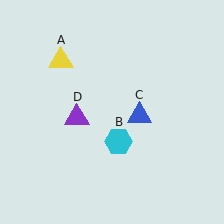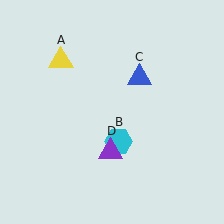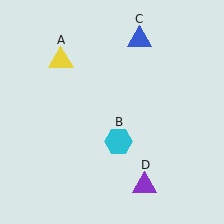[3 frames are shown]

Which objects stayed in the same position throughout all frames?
Yellow triangle (object A) and cyan hexagon (object B) remained stationary.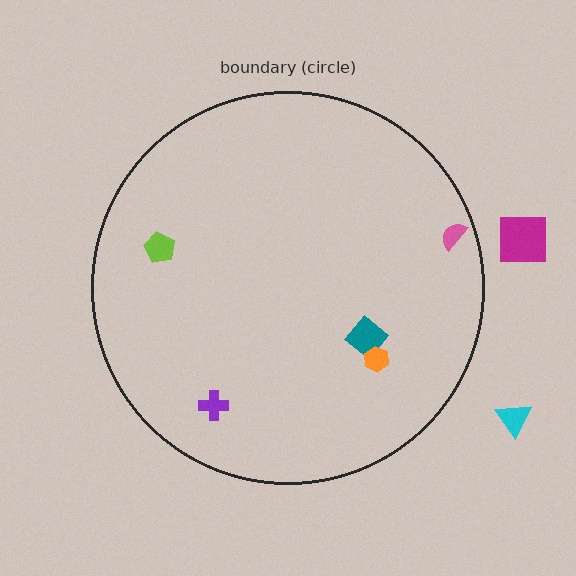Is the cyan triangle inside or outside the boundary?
Outside.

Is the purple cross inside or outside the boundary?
Inside.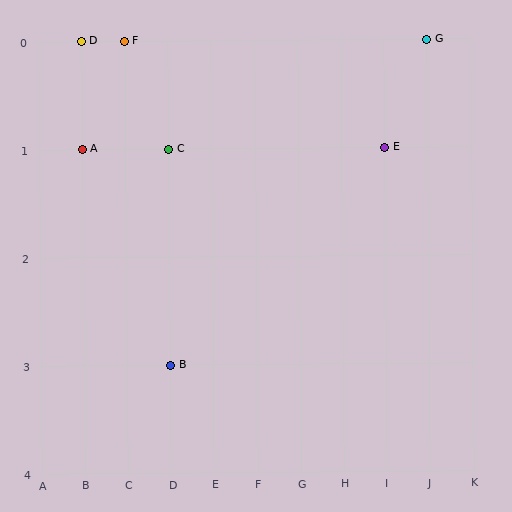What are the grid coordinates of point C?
Point C is at grid coordinates (D, 1).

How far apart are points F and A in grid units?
Points F and A are 1 column and 1 row apart (about 1.4 grid units diagonally).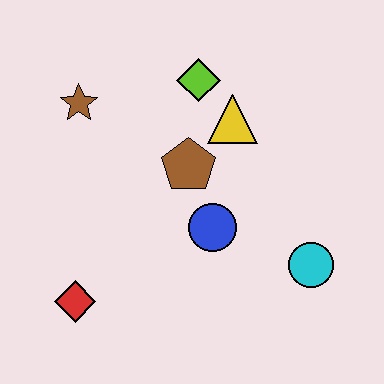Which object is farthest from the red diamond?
The lime diamond is farthest from the red diamond.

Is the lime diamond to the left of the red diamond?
No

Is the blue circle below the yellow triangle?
Yes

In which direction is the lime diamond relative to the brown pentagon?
The lime diamond is above the brown pentagon.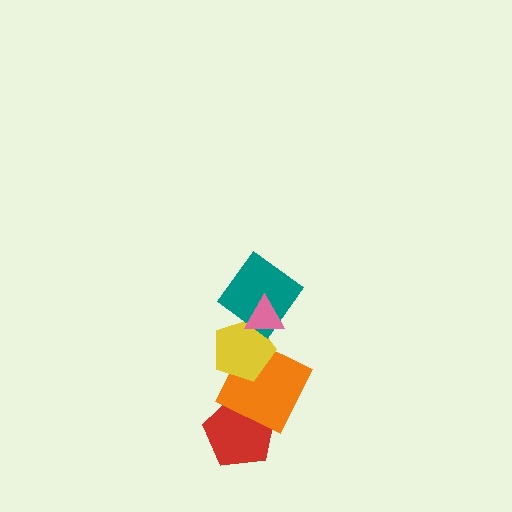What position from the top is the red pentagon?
The red pentagon is 5th from the top.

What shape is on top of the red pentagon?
The orange square is on top of the red pentagon.